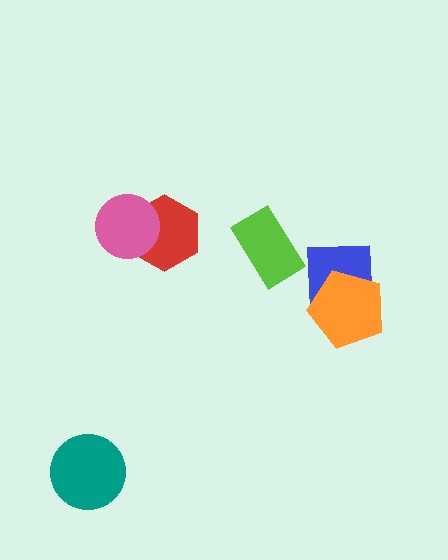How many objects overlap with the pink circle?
1 object overlaps with the pink circle.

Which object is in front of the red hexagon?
The pink circle is in front of the red hexagon.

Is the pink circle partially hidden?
No, no other shape covers it.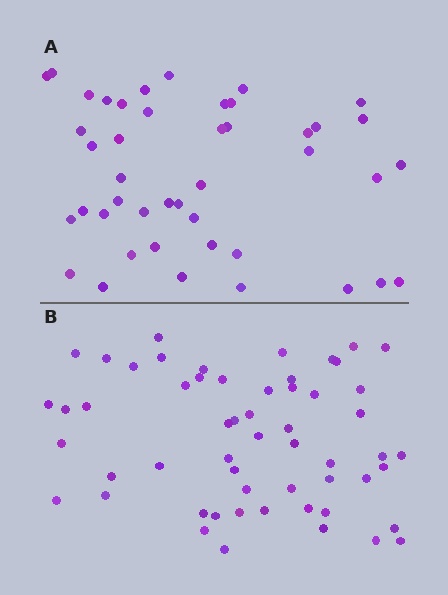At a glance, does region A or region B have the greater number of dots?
Region B (the bottom region) has more dots.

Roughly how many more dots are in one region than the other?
Region B has roughly 12 or so more dots than region A.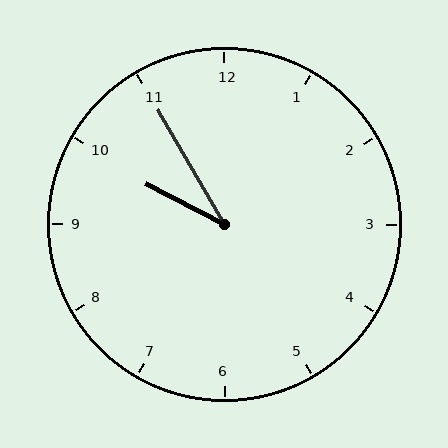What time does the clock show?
9:55.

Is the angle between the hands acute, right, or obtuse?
It is acute.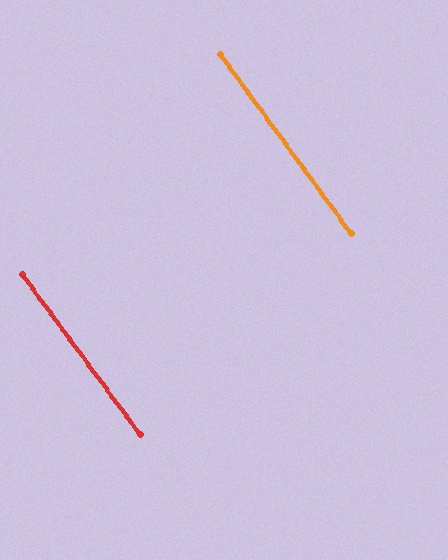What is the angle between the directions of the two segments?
Approximately 0 degrees.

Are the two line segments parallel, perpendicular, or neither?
Parallel — their directions differ by only 0.4°.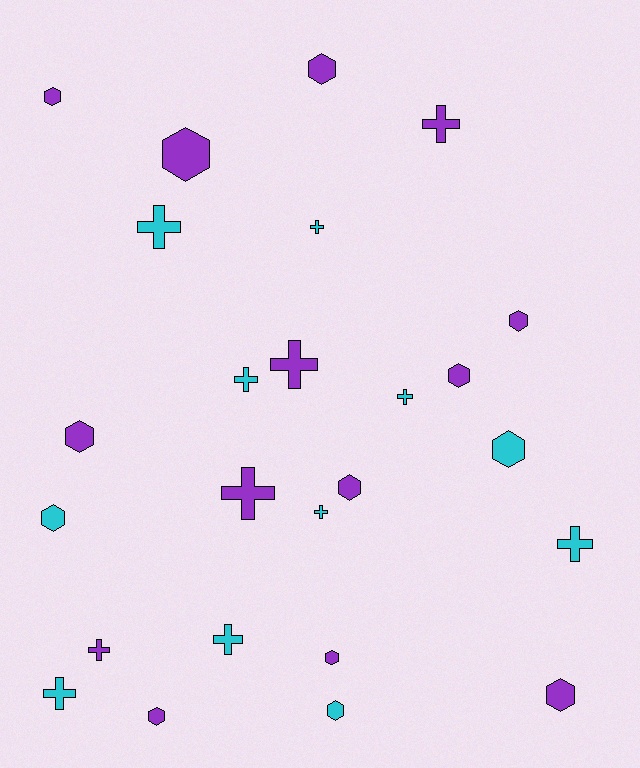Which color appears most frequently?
Purple, with 14 objects.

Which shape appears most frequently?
Hexagon, with 13 objects.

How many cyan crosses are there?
There are 8 cyan crosses.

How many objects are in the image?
There are 25 objects.